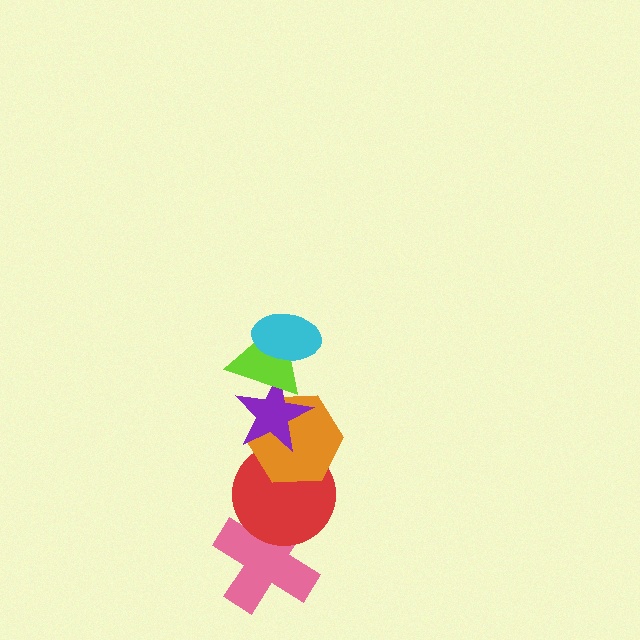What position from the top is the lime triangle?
The lime triangle is 2nd from the top.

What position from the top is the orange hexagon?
The orange hexagon is 4th from the top.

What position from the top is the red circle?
The red circle is 5th from the top.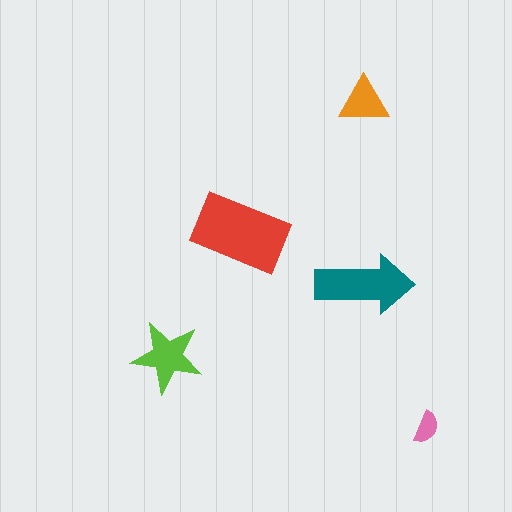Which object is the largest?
The red rectangle.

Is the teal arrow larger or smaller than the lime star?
Larger.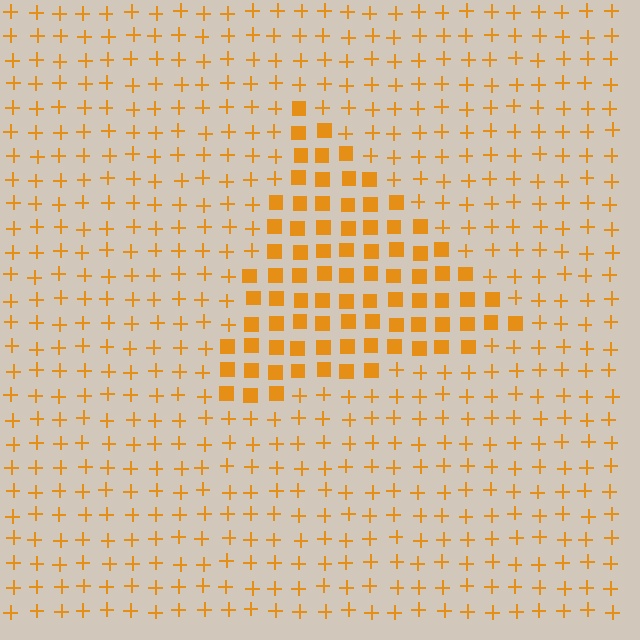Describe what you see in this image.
The image is filled with small orange elements arranged in a uniform grid. A triangle-shaped region contains squares, while the surrounding area contains plus signs. The boundary is defined purely by the change in element shape.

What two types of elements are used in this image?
The image uses squares inside the triangle region and plus signs outside it.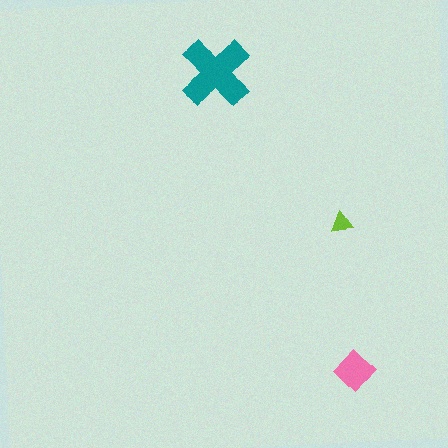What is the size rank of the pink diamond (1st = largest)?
2nd.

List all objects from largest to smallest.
The teal cross, the pink diamond, the lime triangle.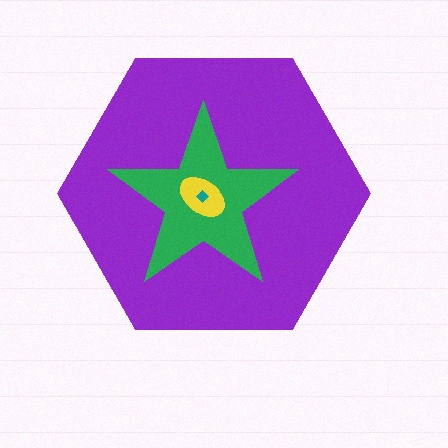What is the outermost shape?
The purple hexagon.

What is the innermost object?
The teal diamond.